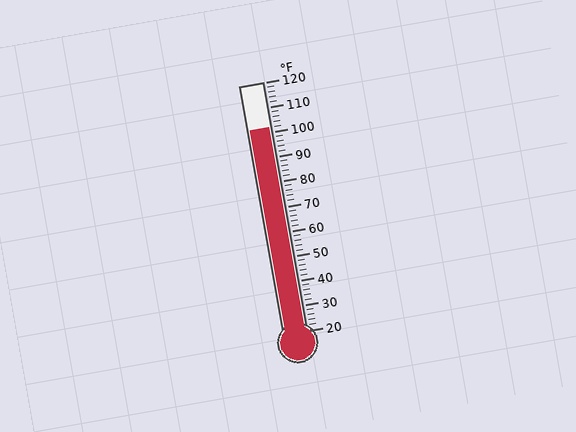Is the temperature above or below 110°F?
The temperature is below 110°F.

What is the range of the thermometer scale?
The thermometer scale ranges from 20°F to 120°F.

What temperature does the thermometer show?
The thermometer shows approximately 102°F.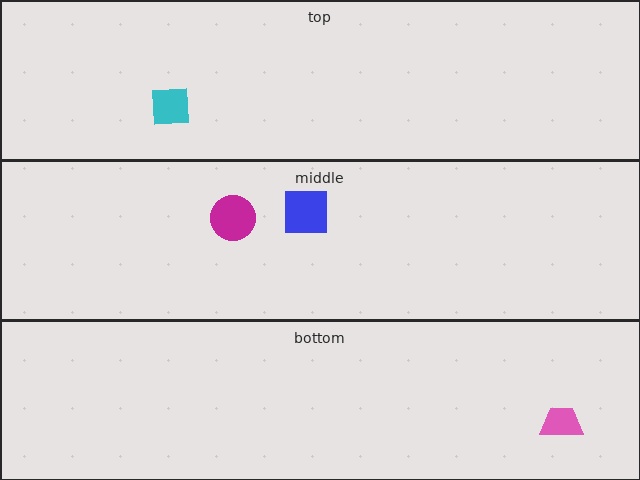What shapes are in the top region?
The cyan square.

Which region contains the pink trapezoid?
The bottom region.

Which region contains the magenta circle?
The middle region.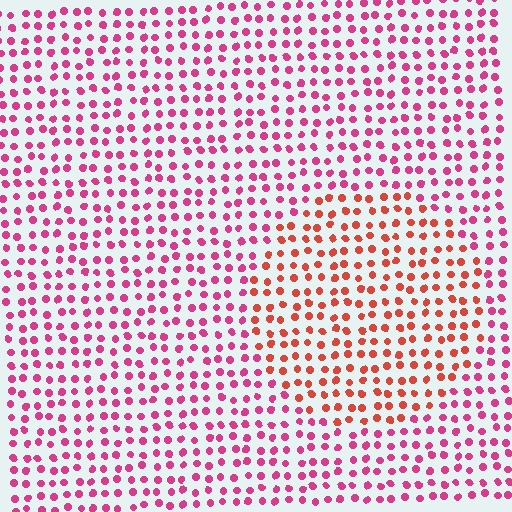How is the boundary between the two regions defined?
The boundary is defined purely by a slight shift in hue (about 35 degrees). Spacing, size, and orientation are identical on both sides.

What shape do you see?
I see a circle.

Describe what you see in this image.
The image is filled with small magenta elements in a uniform arrangement. A circle-shaped region is visible where the elements are tinted to a slightly different hue, forming a subtle color boundary.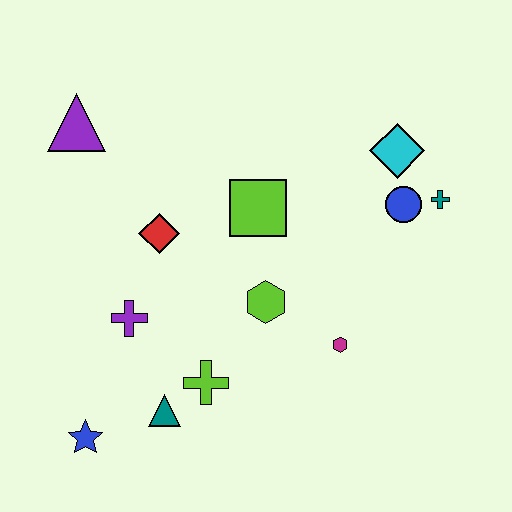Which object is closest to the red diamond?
The purple cross is closest to the red diamond.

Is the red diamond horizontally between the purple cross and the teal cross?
Yes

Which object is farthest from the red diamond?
The teal cross is farthest from the red diamond.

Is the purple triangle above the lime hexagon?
Yes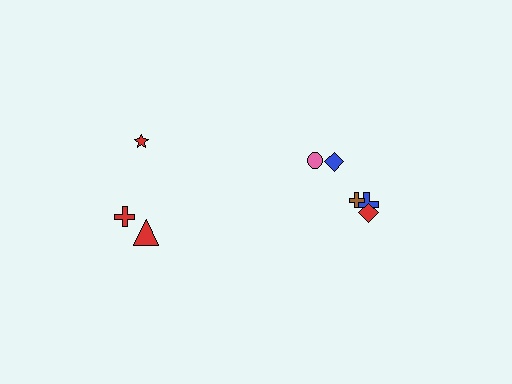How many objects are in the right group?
There are 5 objects.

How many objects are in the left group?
There are 3 objects.